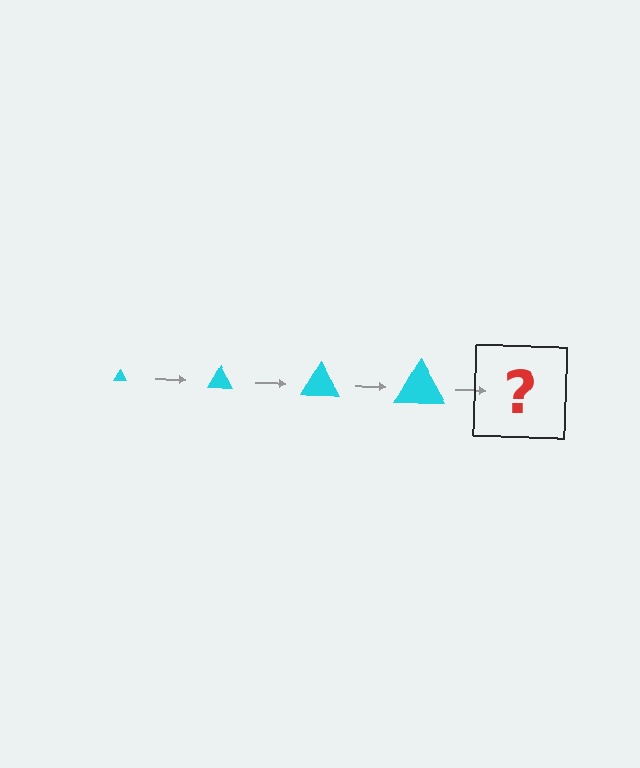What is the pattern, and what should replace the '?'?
The pattern is that the triangle gets progressively larger each step. The '?' should be a cyan triangle, larger than the previous one.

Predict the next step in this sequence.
The next step is a cyan triangle, larger than the previous one.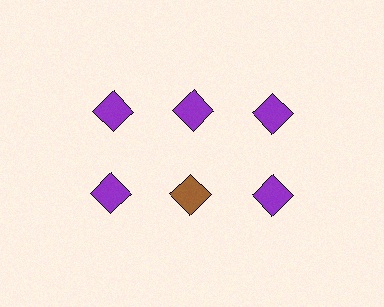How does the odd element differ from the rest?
It has a different color: brown instead of purple.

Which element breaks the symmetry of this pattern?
The brown diamond in the second row, second from left column breaks the symmetry. All other shapes are purple diamonds.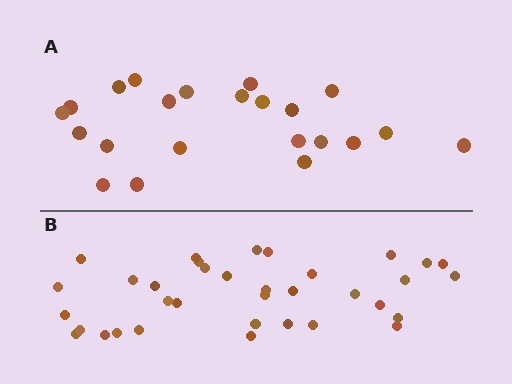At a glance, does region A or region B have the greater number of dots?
Region B (the bottom region) has more dots.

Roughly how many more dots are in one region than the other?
Region B has approximately 15 more dots than region A.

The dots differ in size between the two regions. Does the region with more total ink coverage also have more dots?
No. Region A has more total ink coverage because its dots are larger, but region B actually contains more individual dots. Total area can be misleading — the number of items is what matters here.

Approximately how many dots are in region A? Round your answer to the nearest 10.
About 20 dots. (The exact count is 22, which rounds to 20.)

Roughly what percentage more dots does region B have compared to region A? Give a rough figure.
About 60% more.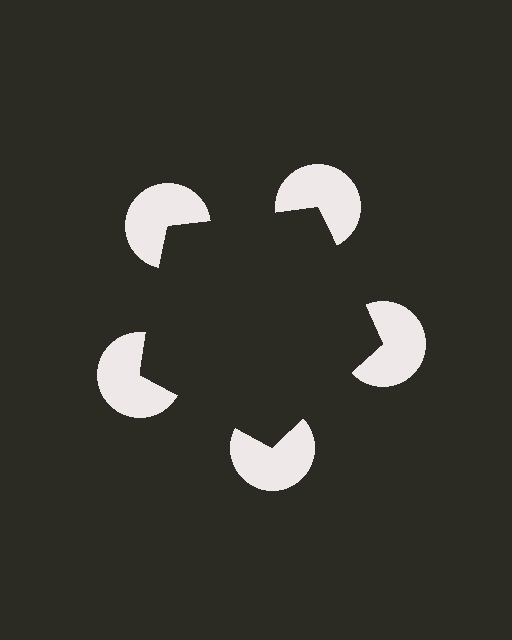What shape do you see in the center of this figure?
An illusory pentagon — its edges are inferred from the aligned wedge cuts in the pac-man discs, not physically drawn.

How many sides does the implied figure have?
5 sides.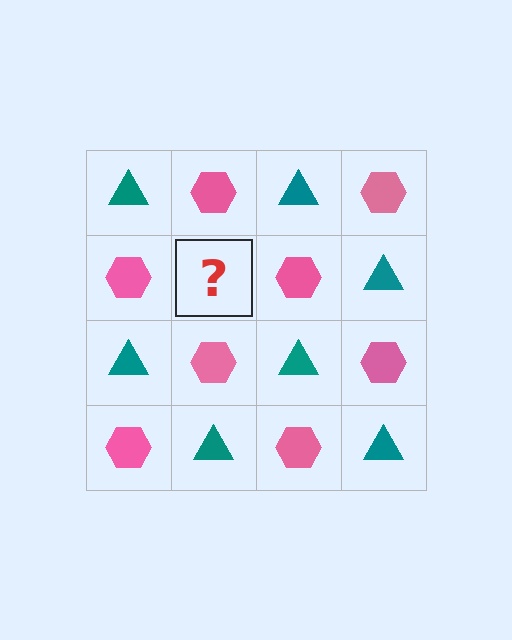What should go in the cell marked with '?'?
The missing cell should contain a teal triangle.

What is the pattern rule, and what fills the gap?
The rule is that it alternates teal triangle and pink hexagon in a checkerboard pattern. The gap should be filled with a teal triangle.